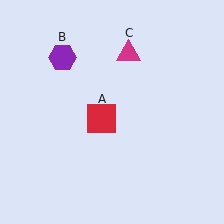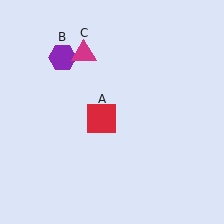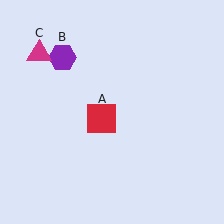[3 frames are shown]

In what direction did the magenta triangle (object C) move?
The magenta triangle (object C) moved left.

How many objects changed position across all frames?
1 object changed position: magenta triangle (object C).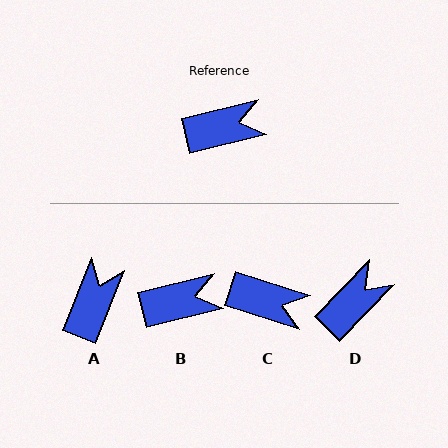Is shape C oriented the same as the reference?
No, it is off by about 32 degrees.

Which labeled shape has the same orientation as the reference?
B.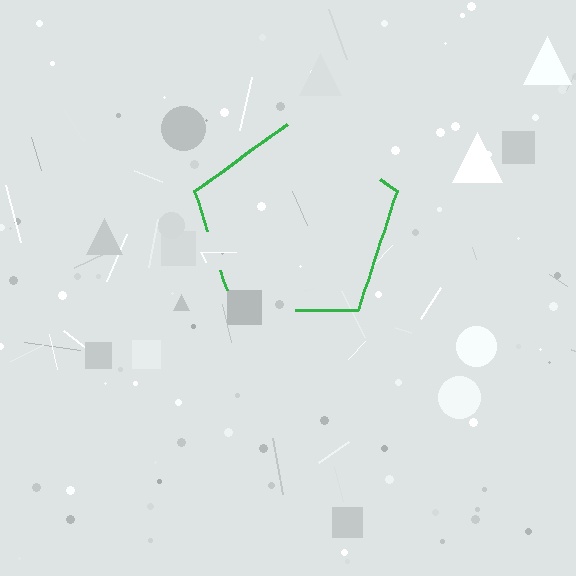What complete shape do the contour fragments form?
The contour fragments form a pentagon.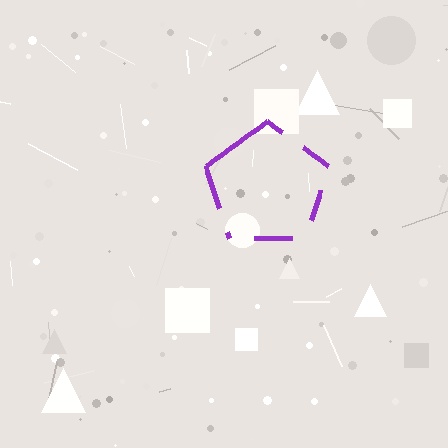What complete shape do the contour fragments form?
The contour fragments form a pentagon.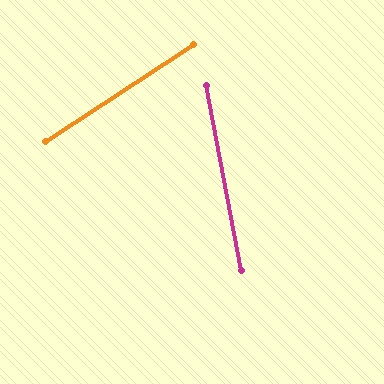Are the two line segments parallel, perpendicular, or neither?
Neither parallel nor perpendicular — they differ by about 67°.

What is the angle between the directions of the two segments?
Approximately 67 degrees.